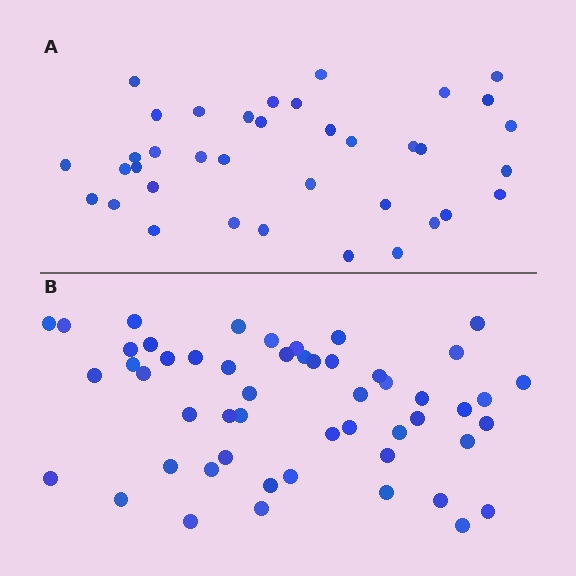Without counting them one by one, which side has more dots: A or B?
Region B (the bottom region) has more dots.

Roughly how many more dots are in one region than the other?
Region B has approximately 15 more dots than region A.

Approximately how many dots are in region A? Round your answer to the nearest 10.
About 40 dots. (The exact count is 37, which rounds to 40.)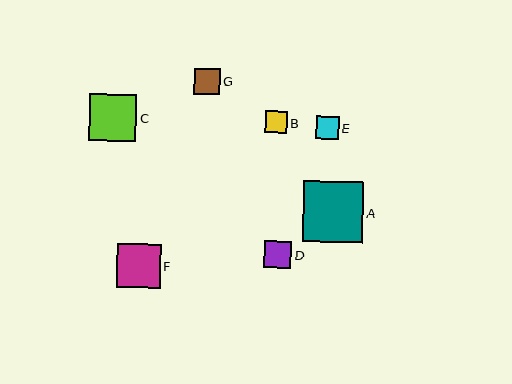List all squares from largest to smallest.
From largest to smallest: A, C, F, D, G, E, B.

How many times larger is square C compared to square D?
Square C is approximately 1.8 times the size of square D.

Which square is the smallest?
Square B is the smallest with a size of approximately 22 pixels.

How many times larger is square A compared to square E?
Square A is approximately 2.7 times the size of square E.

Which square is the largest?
Square A is the largest with a size of approximately 61 pixels.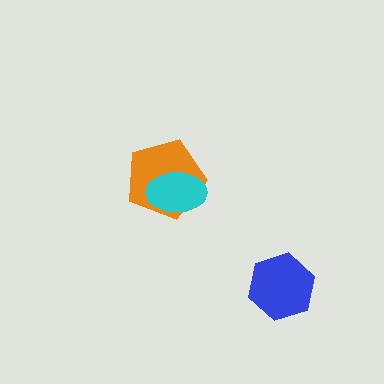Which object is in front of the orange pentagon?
The cyan ellipse is in front of the orange pentagon.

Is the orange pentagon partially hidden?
Yes, it is partially covered by another shape.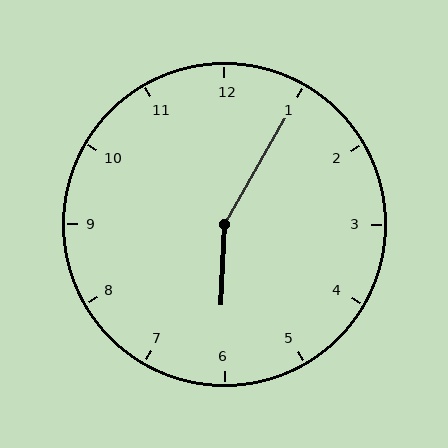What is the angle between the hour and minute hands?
Approximately 152 degrees.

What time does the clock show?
6:05.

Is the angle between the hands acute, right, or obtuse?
It is obtuse.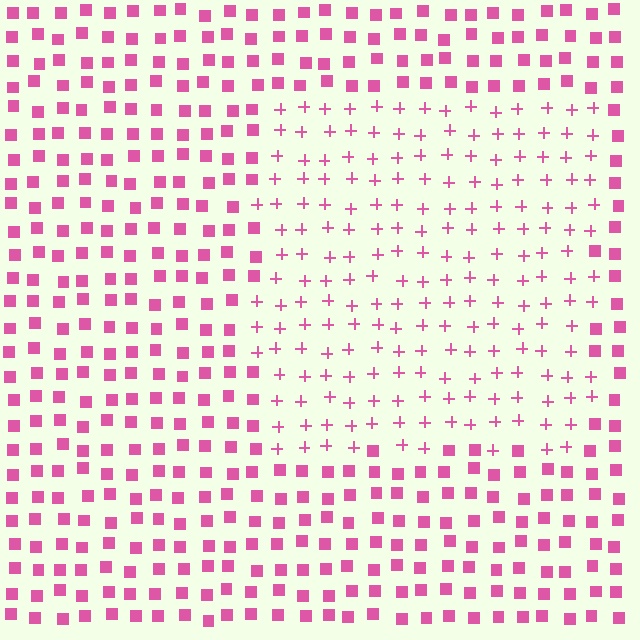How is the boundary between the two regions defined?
The boundary is defined by a change in element shape: plus signs inside vs. squares outside. All elements share the same color and spacing.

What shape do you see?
I see a rectangle.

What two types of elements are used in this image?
The image uses plus signs inside the rectangle region and squares outside it.